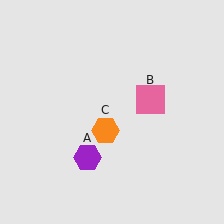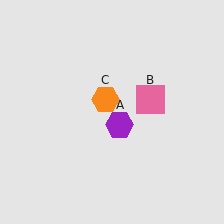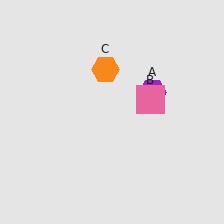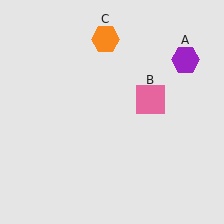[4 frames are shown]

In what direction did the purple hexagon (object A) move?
The purple hexagon (object A) moved up and to the right.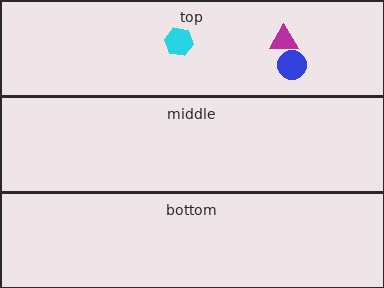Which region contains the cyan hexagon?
The top region.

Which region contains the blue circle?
The top region.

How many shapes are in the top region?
3.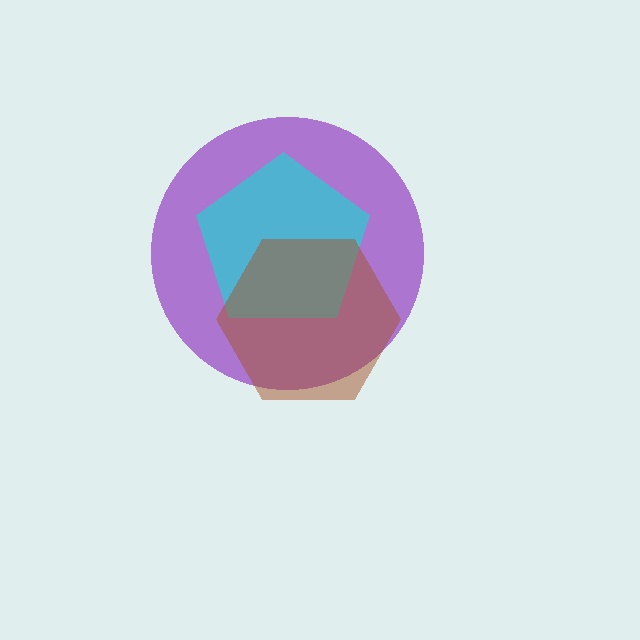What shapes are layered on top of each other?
The layered shapes are: a purple circle, a cyan pentagon, a brown hexagon.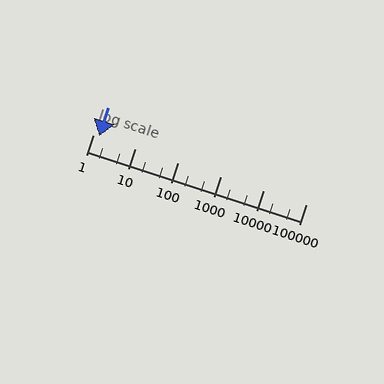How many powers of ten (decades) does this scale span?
The scale spans 5 decades, from 1 to 100000.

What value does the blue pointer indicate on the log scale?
The pointer indicates approximately 1.4.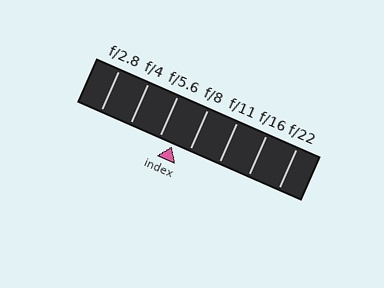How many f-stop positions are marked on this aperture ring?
There are 7 f-stop positions marked.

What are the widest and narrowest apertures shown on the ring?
The widest aperture shown is f/2.8 and the narrowest is f/22.